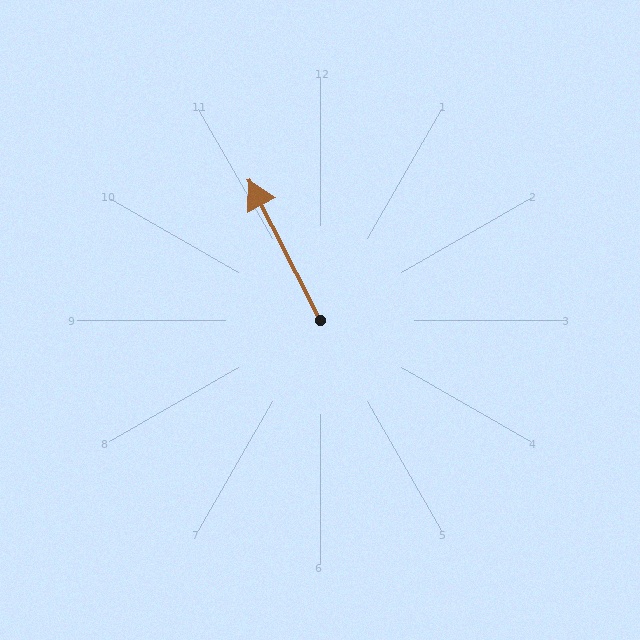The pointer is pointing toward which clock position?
Roughly 11 o'clock.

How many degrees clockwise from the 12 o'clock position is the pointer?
Approximately 333 degrees.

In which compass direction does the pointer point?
Northwest.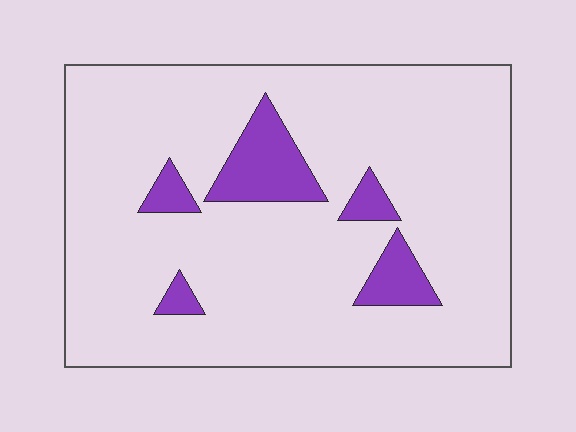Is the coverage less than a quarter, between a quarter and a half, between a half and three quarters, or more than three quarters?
Less than a quarter.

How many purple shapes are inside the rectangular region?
5.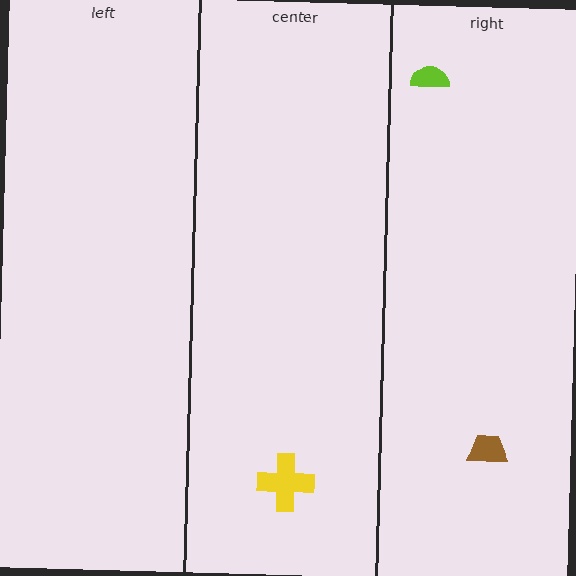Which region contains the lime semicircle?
The right region.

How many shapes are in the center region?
1.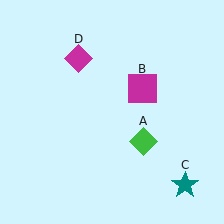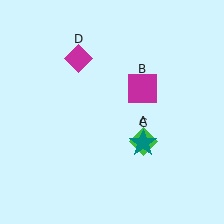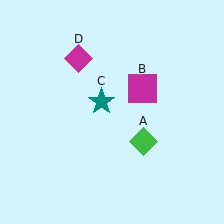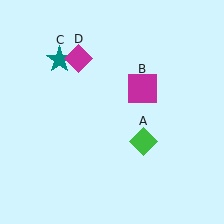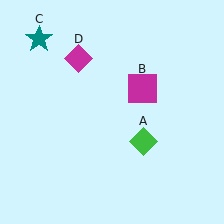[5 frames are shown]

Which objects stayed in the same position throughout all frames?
Green diamond (object A) and magenta square (object B) and magenta diamond (object D) remained stationary.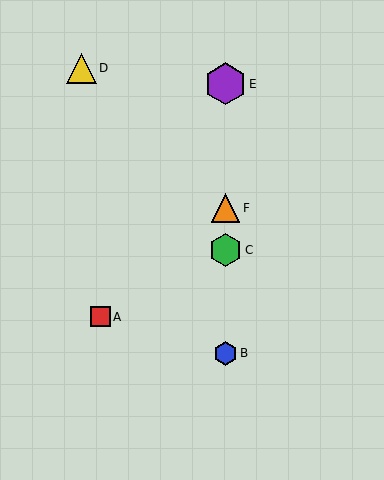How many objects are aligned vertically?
4 objects (B, C, E, F) are aligned vertically.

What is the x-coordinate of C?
Object C is at x≈225.